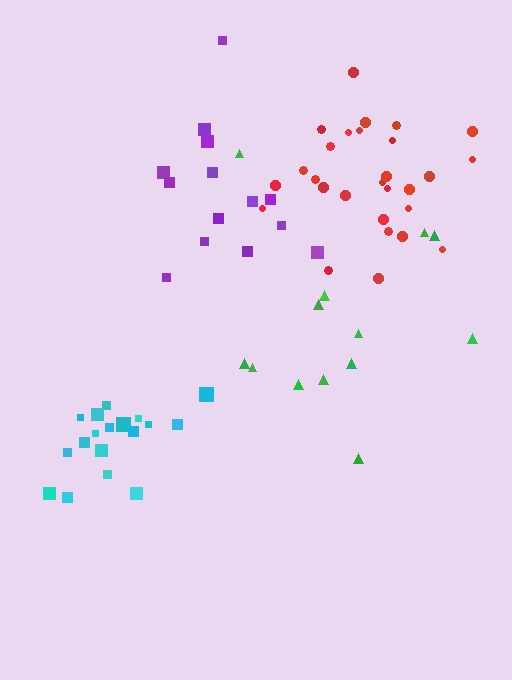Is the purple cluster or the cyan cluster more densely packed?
Cyan.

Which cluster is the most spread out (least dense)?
Green.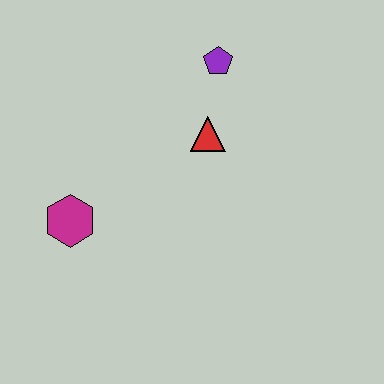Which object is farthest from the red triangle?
The magenta hexagon is farthest from the red triangle.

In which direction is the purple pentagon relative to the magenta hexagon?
The purple pentagon is above the magenta hexagon.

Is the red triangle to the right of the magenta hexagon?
Yes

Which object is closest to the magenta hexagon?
The red triangle is closest to the magenta hexagon.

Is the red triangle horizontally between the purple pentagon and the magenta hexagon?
Yes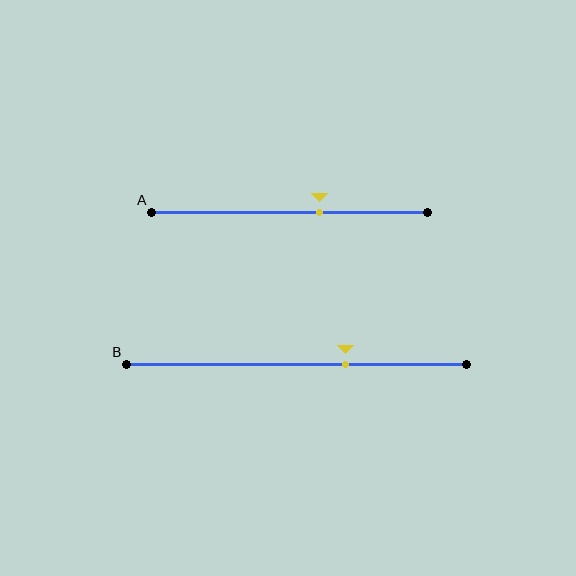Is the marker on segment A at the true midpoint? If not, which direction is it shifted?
No, the marker on segment A is shifted to the right by about 11% of the segment length.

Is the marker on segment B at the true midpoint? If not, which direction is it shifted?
No, the marker on segment B is shifted to the right by about 14% of the segment length.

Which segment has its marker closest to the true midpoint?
Segment A has its marker closest to the true midpoint.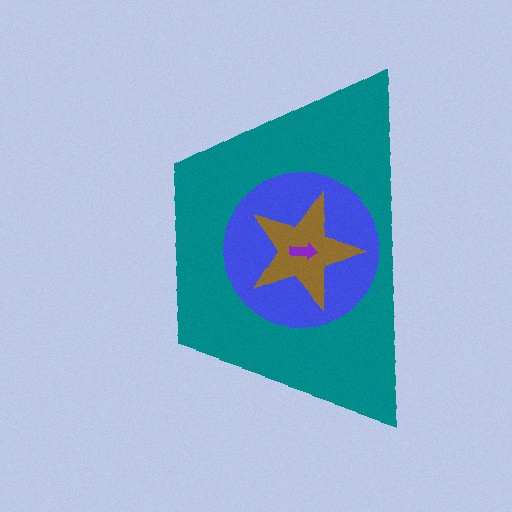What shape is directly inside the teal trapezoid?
The blue circle.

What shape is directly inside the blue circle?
The brown star.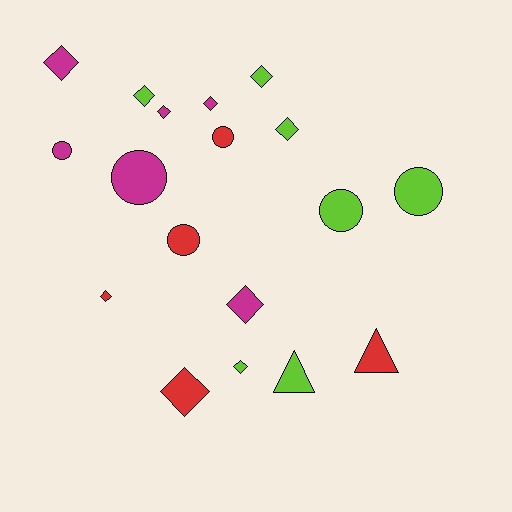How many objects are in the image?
There are 18 objects.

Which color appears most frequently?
Lime, with 7 objects.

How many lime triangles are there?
There is 1 lime triangle.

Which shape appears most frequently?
Diamond, with 10 objects.